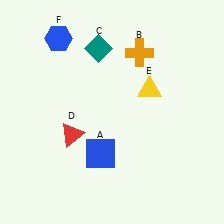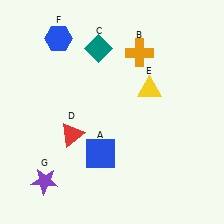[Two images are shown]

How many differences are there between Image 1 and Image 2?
There is 1 difference between the two images.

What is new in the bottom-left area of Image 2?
A purple star (G) was added in the bottom-left area of Image 2.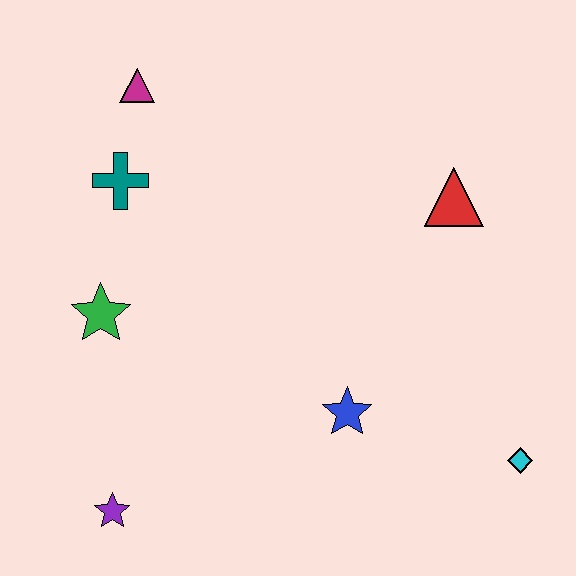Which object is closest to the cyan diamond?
The blue star is closest to the cyan diamond.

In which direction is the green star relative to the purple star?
The green star is above the purple star.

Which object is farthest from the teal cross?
The cyan diamond is farthest from the teal cross.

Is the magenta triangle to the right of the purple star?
Yes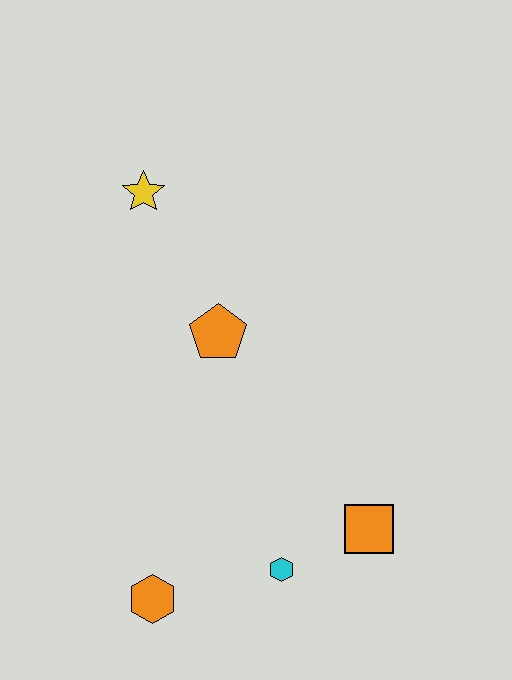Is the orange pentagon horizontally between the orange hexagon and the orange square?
Yes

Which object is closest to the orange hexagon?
The cyan hexagon is closest to the orange hexagon.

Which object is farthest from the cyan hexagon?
The yellow star is farthest from the cyan hexagon.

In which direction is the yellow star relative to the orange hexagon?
The yellow star is above the orange hexagon.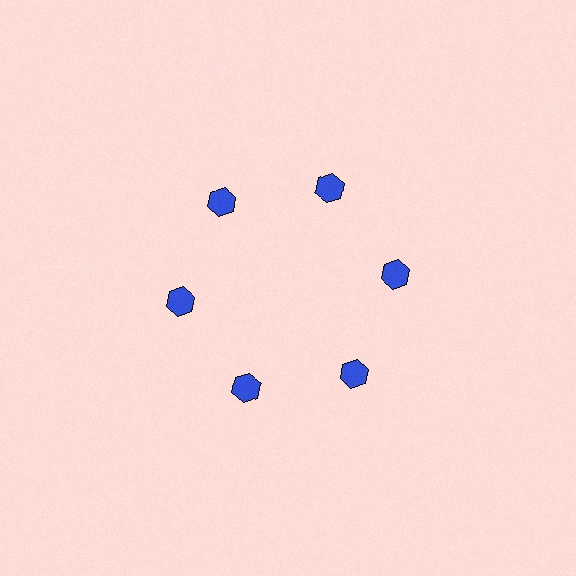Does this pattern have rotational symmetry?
Yes, this pattern has 6-fold rotational symmetry. It looks the same after rotating 60 degrees around the center.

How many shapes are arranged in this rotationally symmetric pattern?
There are 6 shapes, arranged in 6 groups of 1.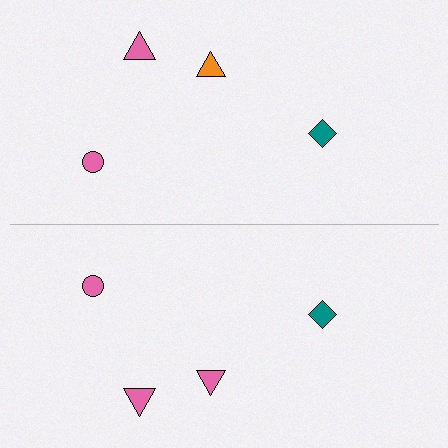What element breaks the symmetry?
The pink triangle on the bottom side breaks the symmetry — its mirror counterpart is orange.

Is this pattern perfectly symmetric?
No, the pattern is not perfectly symmetric. The pink triangle on the bottom side breaks the symmetry — its mirror counterpart is orange.